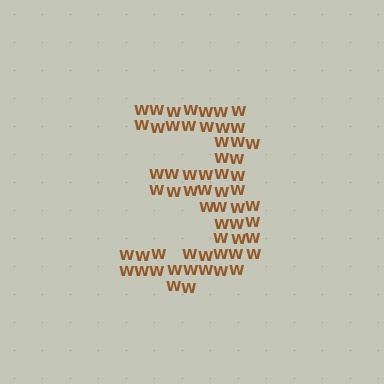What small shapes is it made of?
It is made of small letter W's.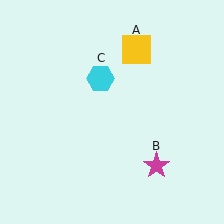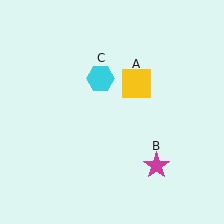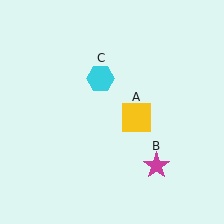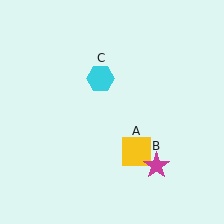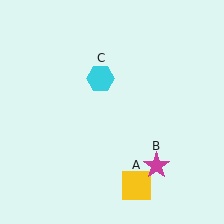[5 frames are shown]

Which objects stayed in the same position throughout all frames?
Magenta star (object B) and cyan hexagon (object C) remained stationary.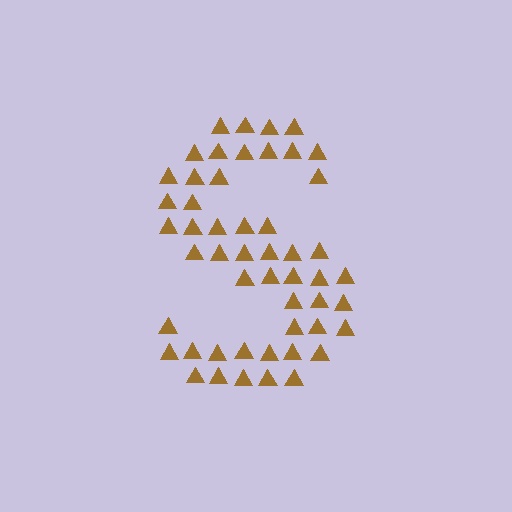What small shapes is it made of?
It is made of small triangles.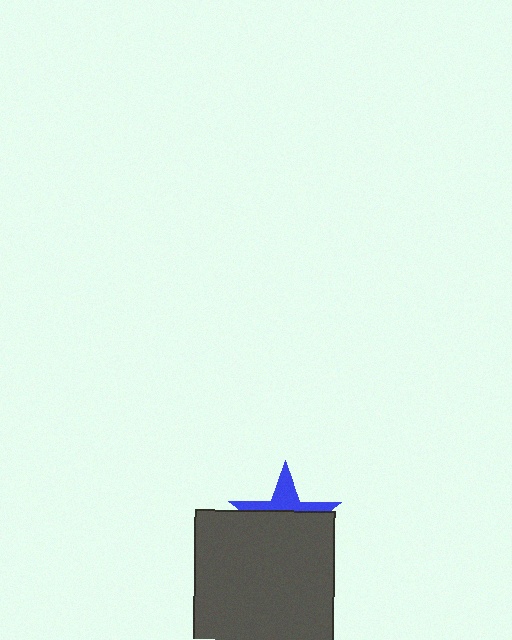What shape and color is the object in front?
The object in front is a dark gray square.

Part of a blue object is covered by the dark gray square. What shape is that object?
It is a star.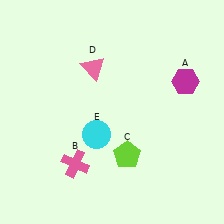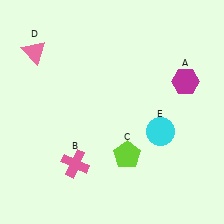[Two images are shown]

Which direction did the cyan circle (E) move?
The cyan circle (E) moved right.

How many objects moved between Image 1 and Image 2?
2 objects moved between the two images.